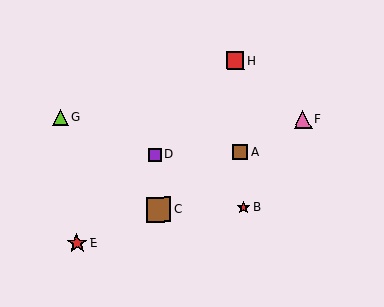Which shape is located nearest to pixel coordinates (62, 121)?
The lime triangle (labeled G) at (61, 118) is nearest to that location.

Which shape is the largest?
The brown square (labeled C) is the largest.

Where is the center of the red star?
The center of the red star is at (243, 207).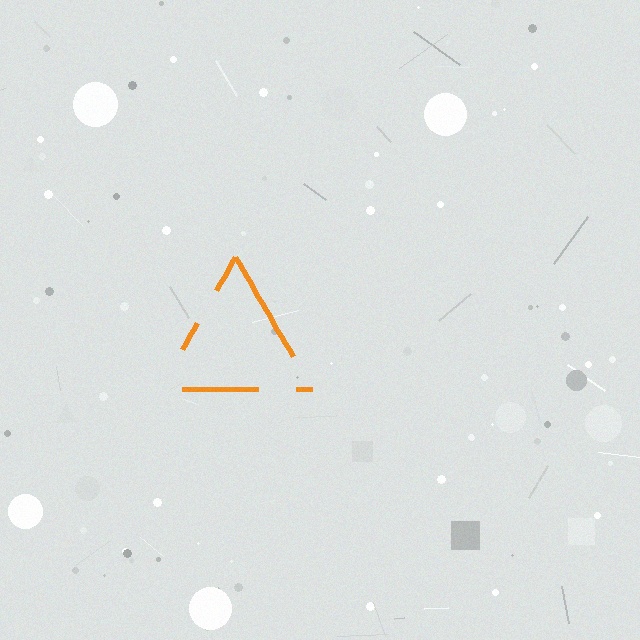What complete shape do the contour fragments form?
The contour fragments form a triangle.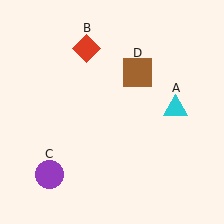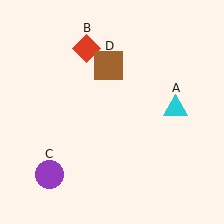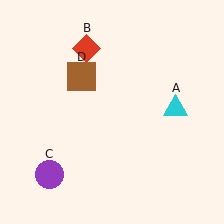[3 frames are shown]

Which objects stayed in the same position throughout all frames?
Cyan triangle (object A) and red diamond (object B) and purple circle (object C) remained stationary.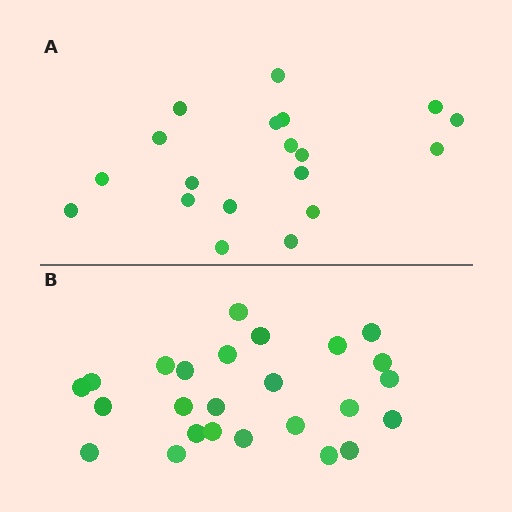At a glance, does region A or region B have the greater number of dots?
Region B (the bottom region) has more dots.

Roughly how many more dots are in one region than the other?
Region B has about 6 more dots than region A.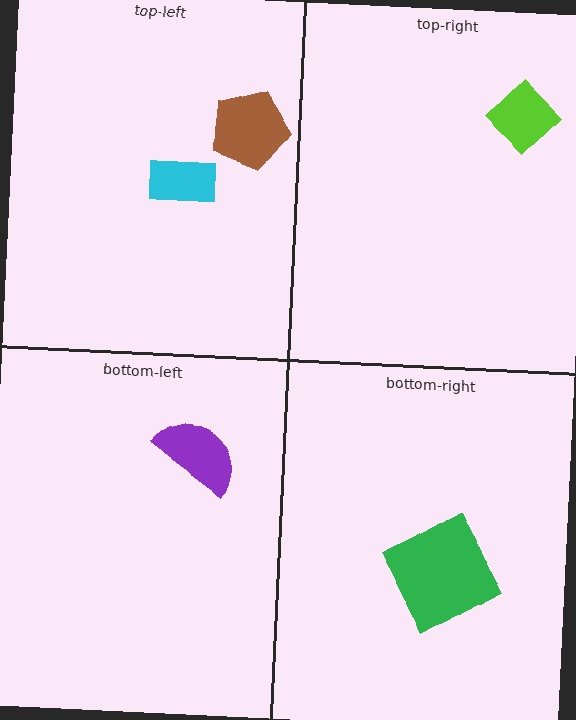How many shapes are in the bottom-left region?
1.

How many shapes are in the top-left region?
2.